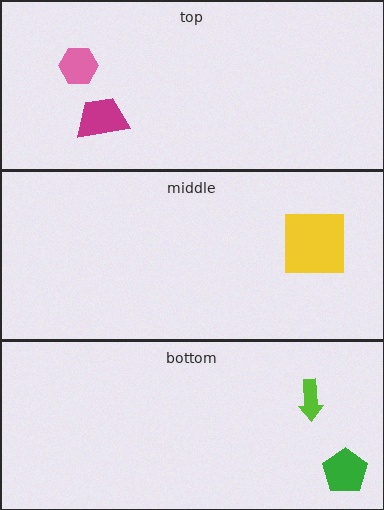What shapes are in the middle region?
The yellow square.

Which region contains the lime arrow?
The bottom region.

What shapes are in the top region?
The magenta trapezoid, the pink hexagon.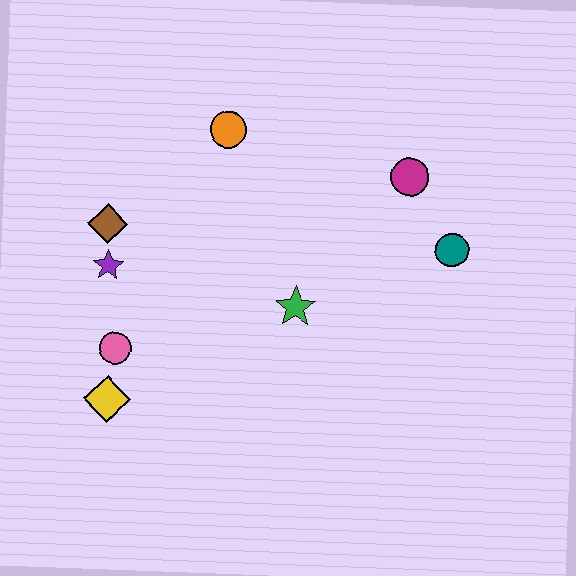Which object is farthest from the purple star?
The teal circle is farthest from the purple star.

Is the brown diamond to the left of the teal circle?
Yes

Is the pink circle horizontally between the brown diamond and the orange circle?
Yes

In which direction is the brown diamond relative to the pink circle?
The brown diamond is above the pink circle.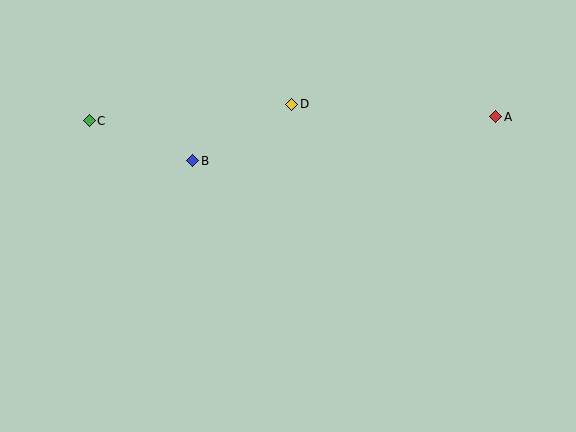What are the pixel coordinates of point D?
Point D is at (292, 104).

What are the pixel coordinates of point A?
Point A is at (496, 117).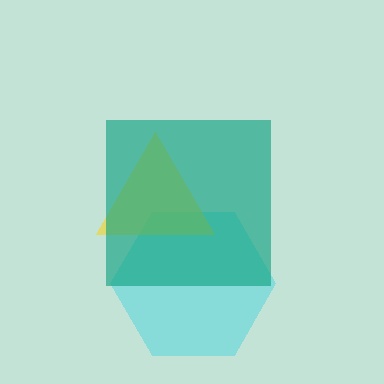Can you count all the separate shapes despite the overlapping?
Yes, there are 3 separate shapes.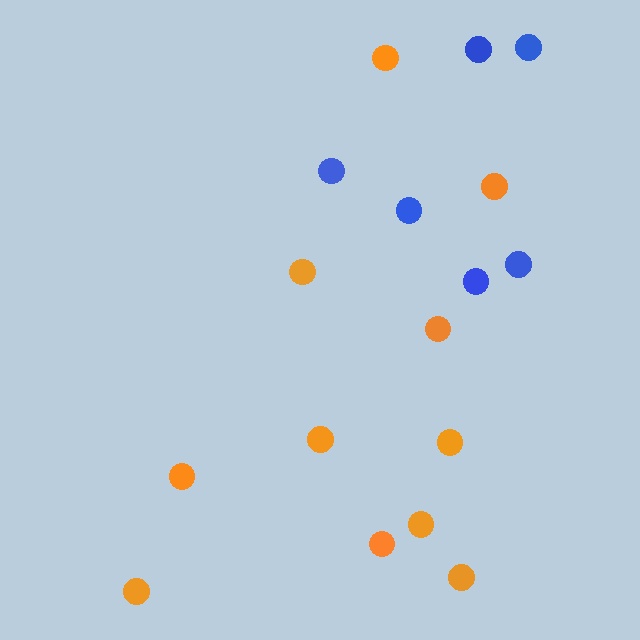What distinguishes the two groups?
There are 2 groups: one group of orange circles (11) and one group of blue circles (6).